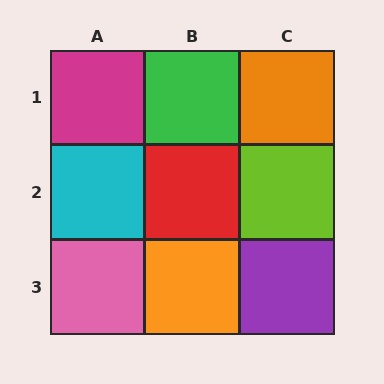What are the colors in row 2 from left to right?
Cyan, red, lime.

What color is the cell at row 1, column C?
Orange.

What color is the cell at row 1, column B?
Green.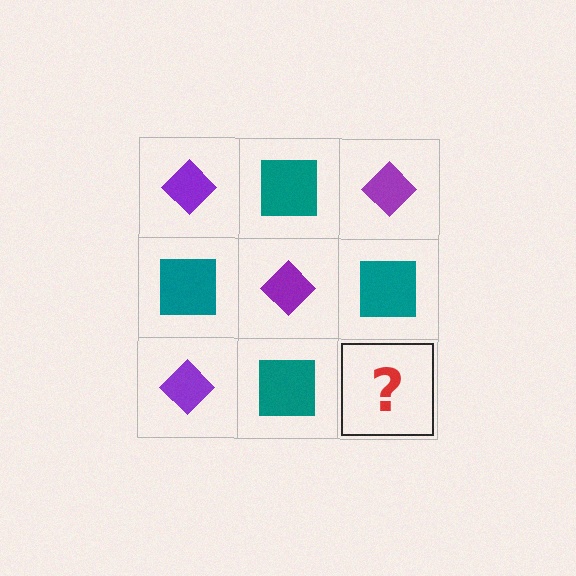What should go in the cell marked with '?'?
The missing cell should contain a purple diamond.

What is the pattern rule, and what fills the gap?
The rule is that it alternates purple diamond and teal square in a checkerboard pattern. The gap should be filled with a purple diamond.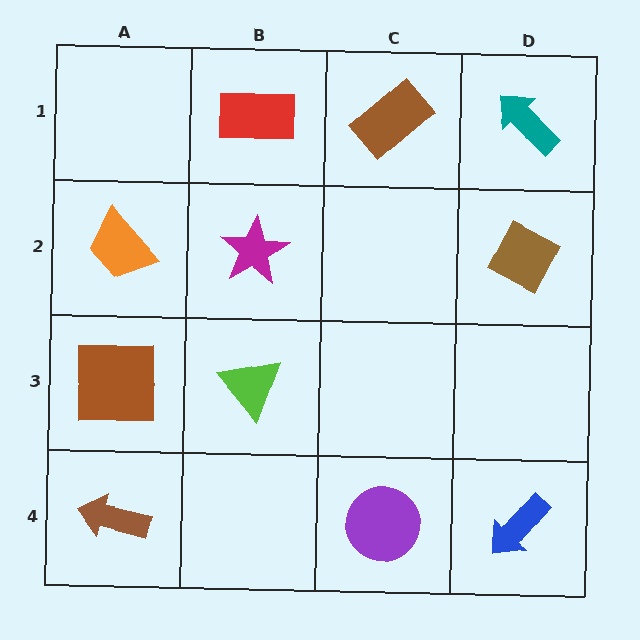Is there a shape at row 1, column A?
No, that cell is empty.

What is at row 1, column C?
A brown rectangle.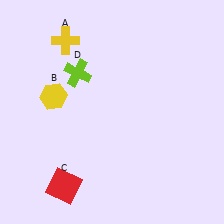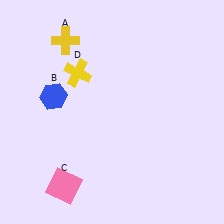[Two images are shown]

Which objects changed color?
B changed from yellow to blue. C changed from red to pink. D changed from lime to yellow.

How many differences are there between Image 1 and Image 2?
There are 3 differences between the two images.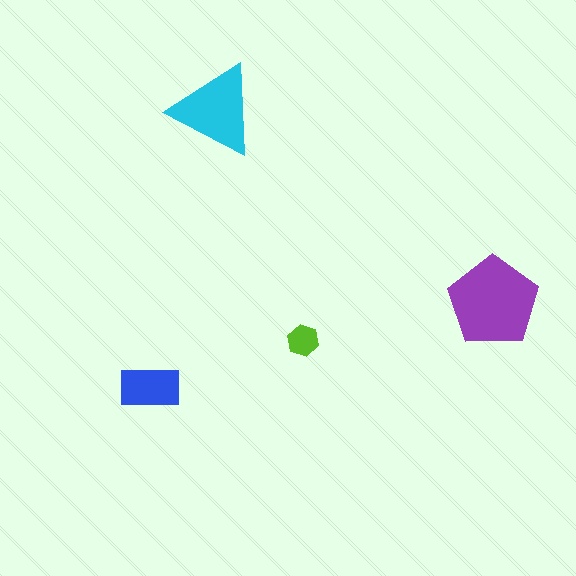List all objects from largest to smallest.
The purple pentagon, the cyan triangle, the blue rectangle, the lime hexagon.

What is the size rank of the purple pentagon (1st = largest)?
1st.